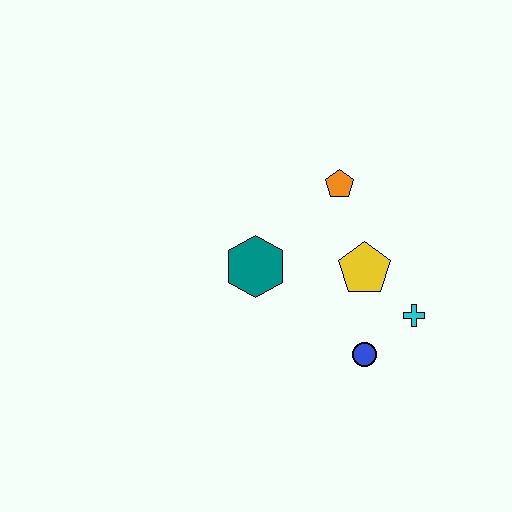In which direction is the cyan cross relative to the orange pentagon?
The cyan cross is below the orange pentagon.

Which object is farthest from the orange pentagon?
The blue circle is farthest from the orange pentagon.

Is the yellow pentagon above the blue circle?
Yes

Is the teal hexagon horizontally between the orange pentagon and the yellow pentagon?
No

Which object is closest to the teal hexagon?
The yellow pentagon is closest to the teal hexagon.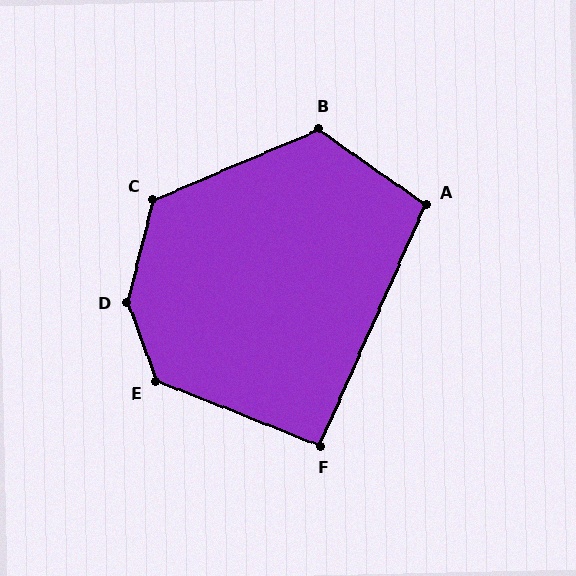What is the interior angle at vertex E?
Approximately 132 degrees (obtuse).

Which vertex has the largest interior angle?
D, at approximately 146 degrees.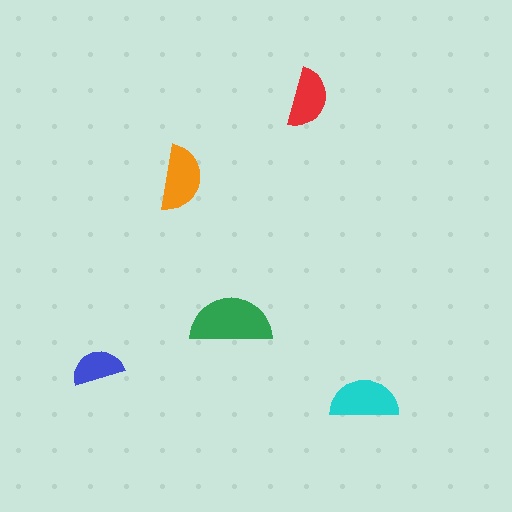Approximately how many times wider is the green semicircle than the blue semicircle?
About 1.5 times wider.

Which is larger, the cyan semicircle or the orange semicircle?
The cyan one.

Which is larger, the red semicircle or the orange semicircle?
The orange one.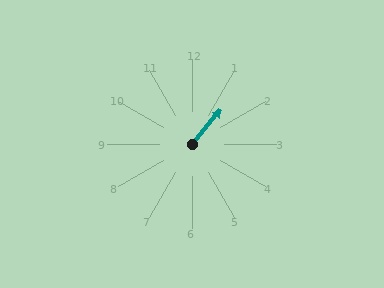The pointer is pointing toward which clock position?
Roughly 1 o'clock.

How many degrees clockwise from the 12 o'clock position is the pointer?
Approximately 40 degrees.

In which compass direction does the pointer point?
Northeast.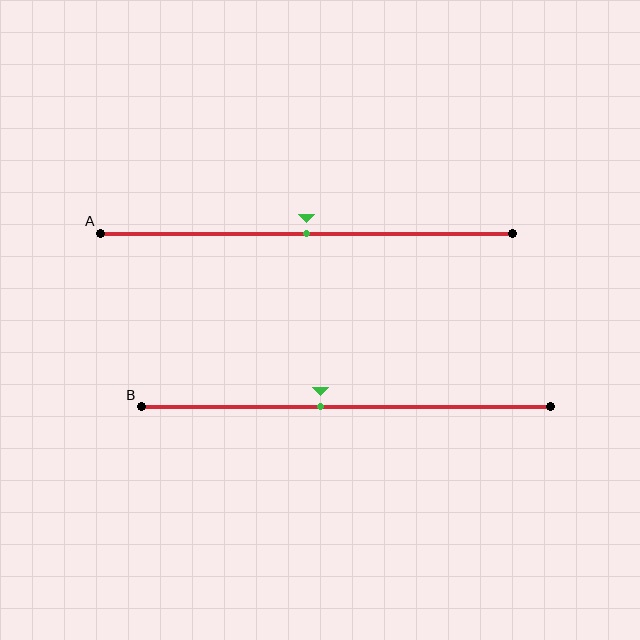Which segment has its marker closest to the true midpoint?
Segment A has its marker closest to the true midpoint.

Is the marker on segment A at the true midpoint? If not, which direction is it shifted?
Yes, the marker on segment A is at the true midpoint.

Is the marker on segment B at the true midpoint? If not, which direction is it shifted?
No, the marker on segment B is shifted to the left by about 6% of the segment length.